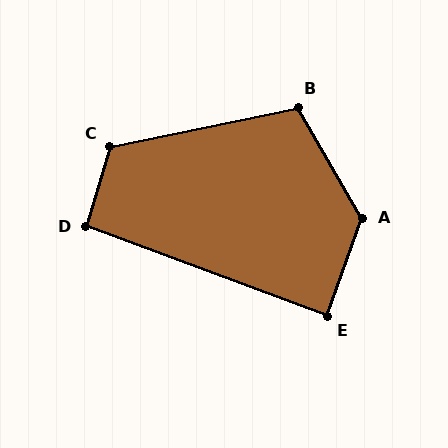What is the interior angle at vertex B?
Approximately 108 degrees (obtuse).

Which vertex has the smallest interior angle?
E, at approximately 90 degrees.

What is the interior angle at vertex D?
Approximately 94 degrees (approximately right).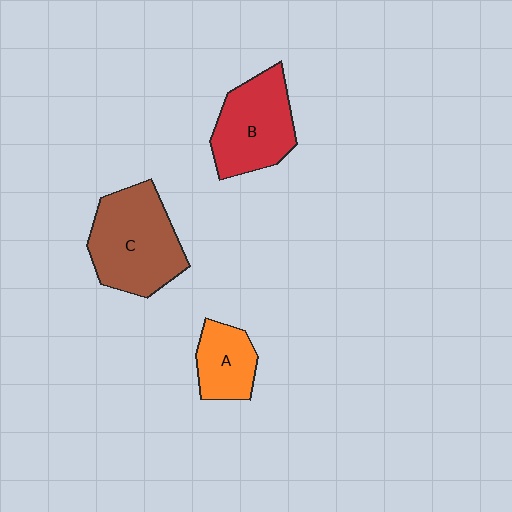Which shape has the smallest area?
Shape A (orange).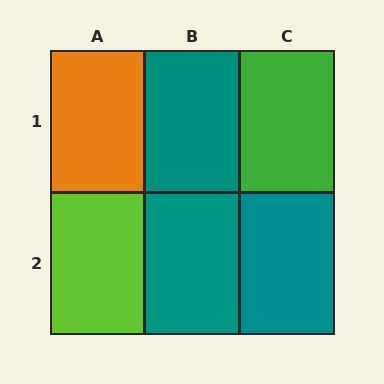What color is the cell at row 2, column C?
Teal.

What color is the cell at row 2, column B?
Teal.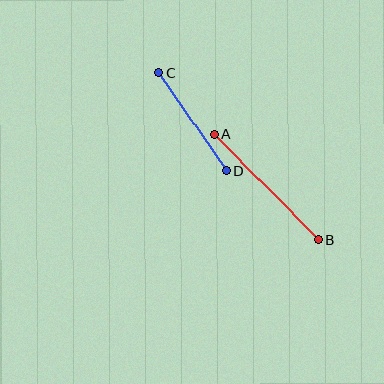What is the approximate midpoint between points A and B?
The midpoint is at approximately (266, 187) pixels.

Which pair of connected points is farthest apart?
Points A and B are farthest apart.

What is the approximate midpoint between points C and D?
The midpoint is at approximately (192, 122) pixels.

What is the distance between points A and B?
The distance is approximately 149 pixels.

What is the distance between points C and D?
The distance is approximately 118 pixels.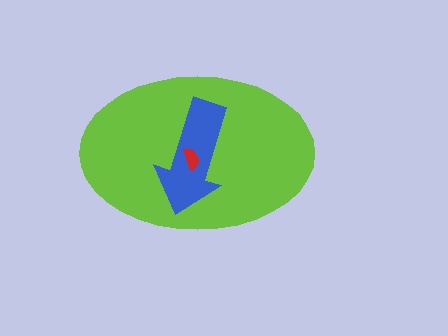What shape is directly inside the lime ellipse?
The blue arrow.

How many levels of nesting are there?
3.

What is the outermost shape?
The lime ellipse.